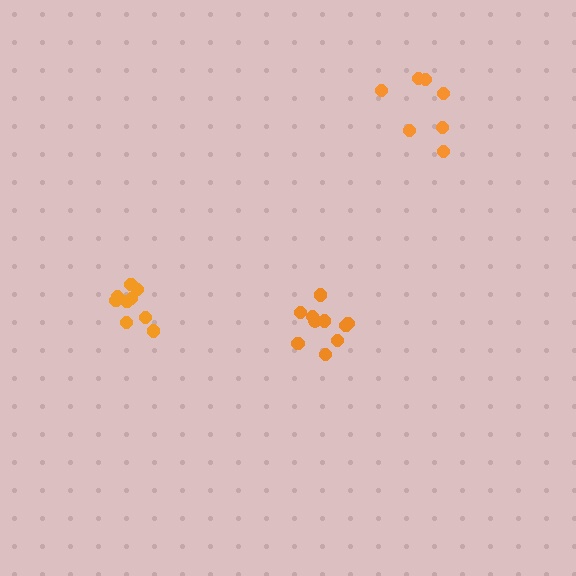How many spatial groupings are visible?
There are 3 spatial groupings.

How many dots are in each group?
Group 1: 9 dots, Group 2: 10 dots, Group 3: 7 dots (26 total).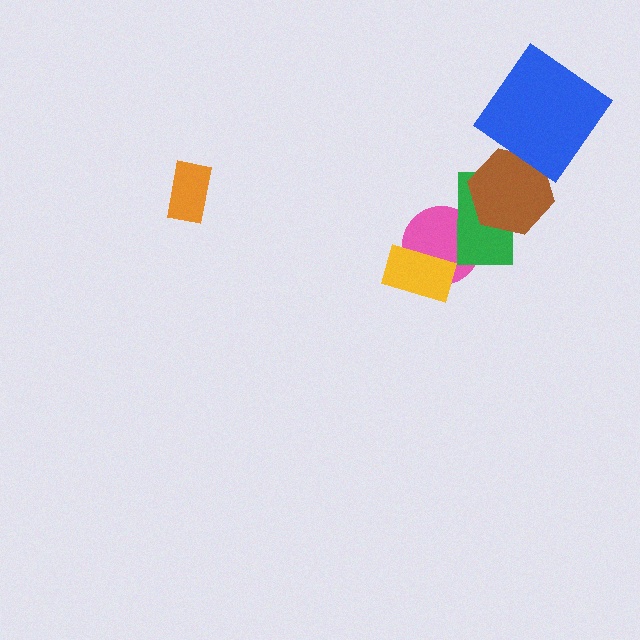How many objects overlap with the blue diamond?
1 object overlaps with the blue diamond.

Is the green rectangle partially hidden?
Yes, it is partially covered by another shape.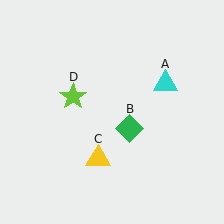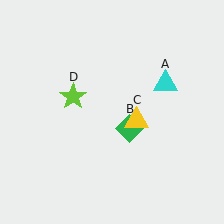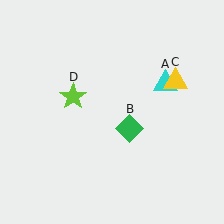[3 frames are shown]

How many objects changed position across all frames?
1 object changed position: yellow triangle (object C).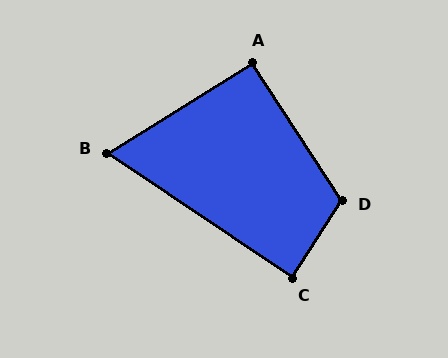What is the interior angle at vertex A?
Approximately 91 degrees (approximately right).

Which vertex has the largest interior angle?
D, at approximately 114 degrees.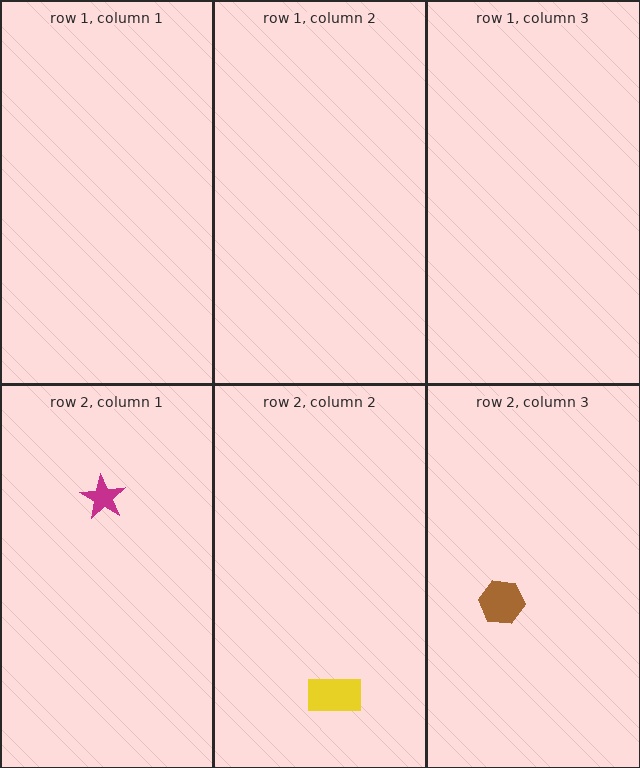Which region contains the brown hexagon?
The row 2, column 3 region.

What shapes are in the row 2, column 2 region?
The yellow rectangle.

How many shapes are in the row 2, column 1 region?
1.